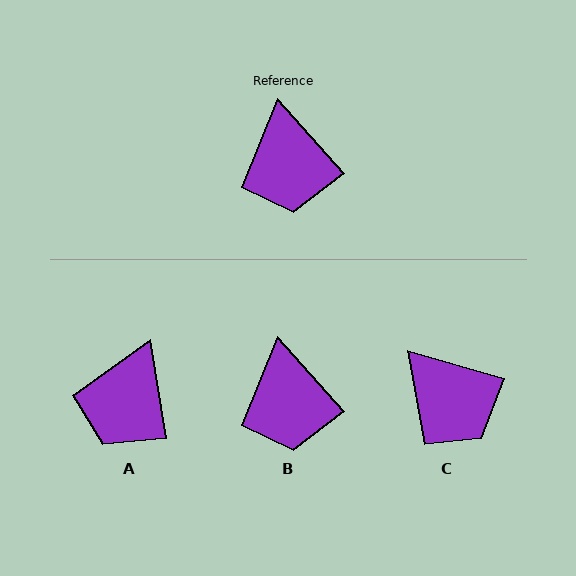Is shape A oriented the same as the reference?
No, it is off by about 33 degrees.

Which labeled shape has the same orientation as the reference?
B.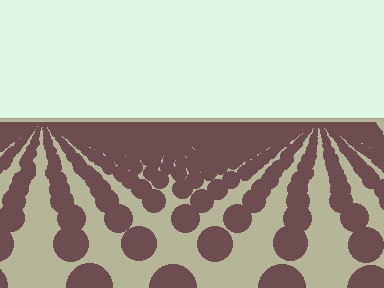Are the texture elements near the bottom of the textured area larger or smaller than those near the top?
Larger. Near the bottom, elements are closer to the viewer and appear at a bigger on-screen size.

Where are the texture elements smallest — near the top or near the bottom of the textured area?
Near the top.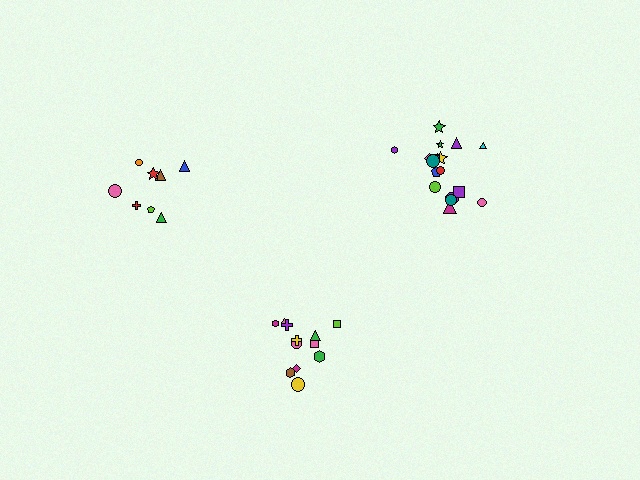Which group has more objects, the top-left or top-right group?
The top-right group.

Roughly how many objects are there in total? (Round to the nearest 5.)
Roughly 40 objects in total.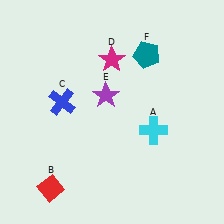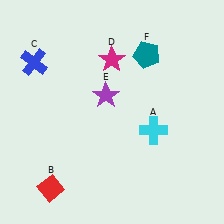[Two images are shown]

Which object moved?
The blue cross (C) moved up.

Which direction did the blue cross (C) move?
The blue cross (C) moved up.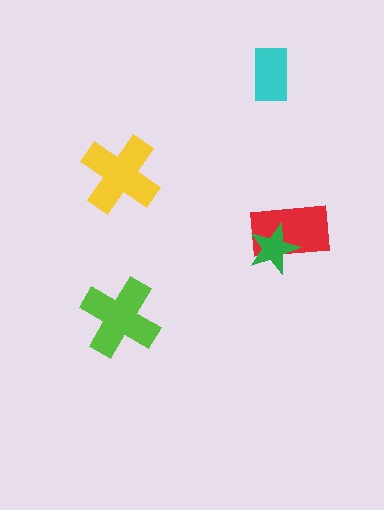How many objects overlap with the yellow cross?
0 objects overlap with the yellow cross.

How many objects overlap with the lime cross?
0 objects overlap with the lime cross.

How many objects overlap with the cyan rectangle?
0 objects overlap with the cyan rectangle.